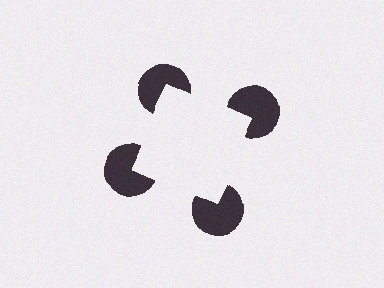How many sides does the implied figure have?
4 sides.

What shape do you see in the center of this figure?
An illusory square — its edges are inferred from the aligned wedge cuts in the pac-man discs, not physically drawn.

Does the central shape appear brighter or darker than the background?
It typically appears slightly brighter than the background, even though no actual brightness change is drawn.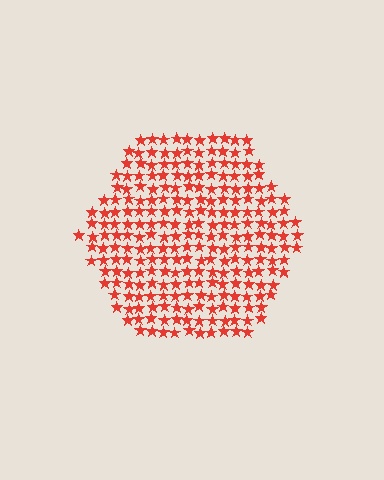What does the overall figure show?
The overall figure shows a hexagon.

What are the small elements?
The small elements are stars.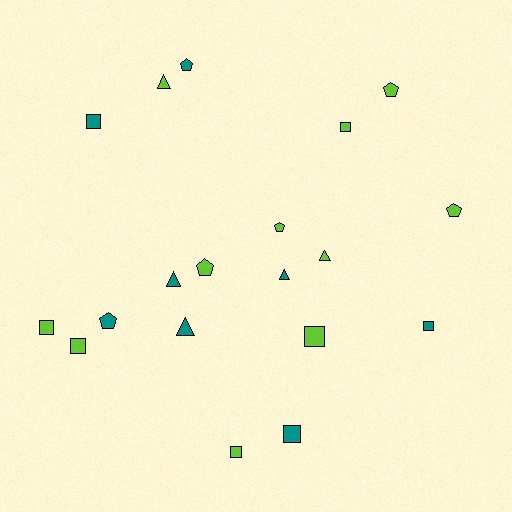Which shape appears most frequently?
Square, with 8 objects.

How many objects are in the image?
There are 19 objects.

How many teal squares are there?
There are 3 teal squares.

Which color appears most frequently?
Lime, with 11 objects.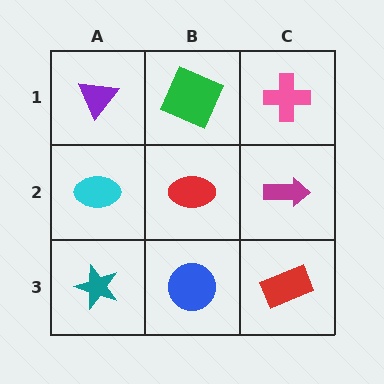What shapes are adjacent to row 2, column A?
A purple triangle (row 1, column A), a teal star (row 3, column A), a red ellipse (row 2, column B).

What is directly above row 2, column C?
A pink cross.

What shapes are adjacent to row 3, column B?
A red ellipse (row 2, column B), a teal star (row 3, column A), a red rectangle (row 3, column C).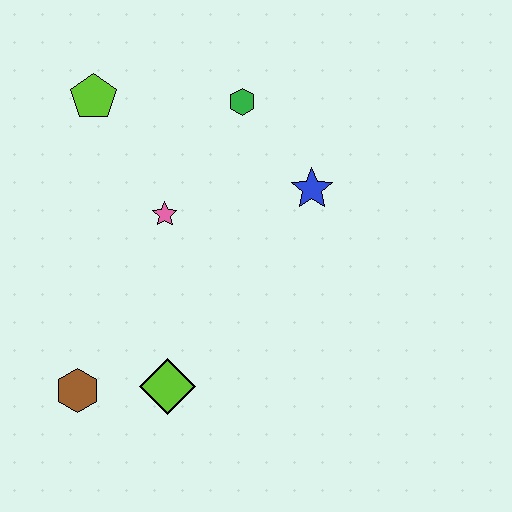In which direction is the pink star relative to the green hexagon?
The pink star is below the green hexagon.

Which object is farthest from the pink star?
The brown hexagon is farthest from the pink star.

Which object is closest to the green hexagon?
The blue star is closest to the green hexagon.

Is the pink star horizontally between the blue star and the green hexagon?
No